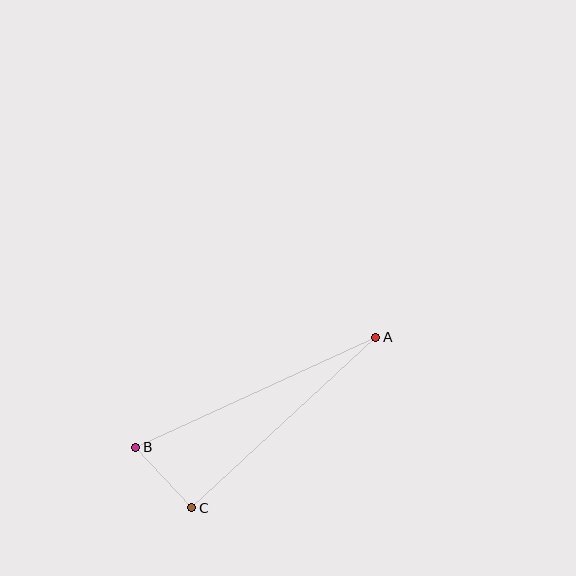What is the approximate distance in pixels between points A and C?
The distance between A and C is approximately 251 pixels.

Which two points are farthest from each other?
Points A and B are farthest from each other.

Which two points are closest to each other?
Points B and C are closest to each other.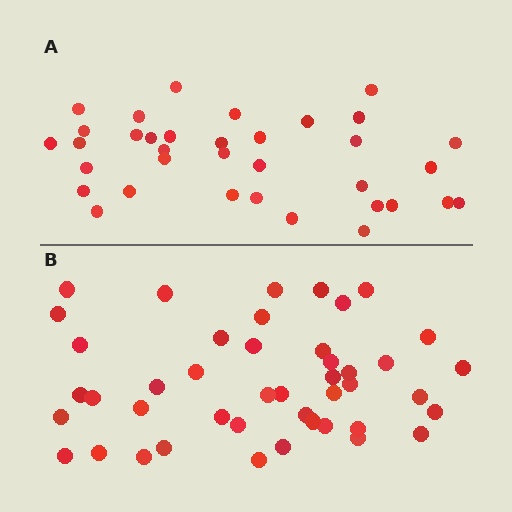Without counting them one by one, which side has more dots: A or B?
Region B (the bottom region) has more dots.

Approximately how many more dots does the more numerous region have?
Region B has roughly 8 or so more dots than region A.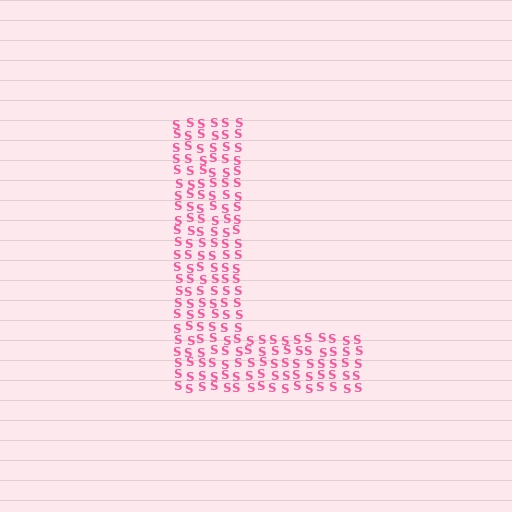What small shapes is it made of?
It is made of small letter S's.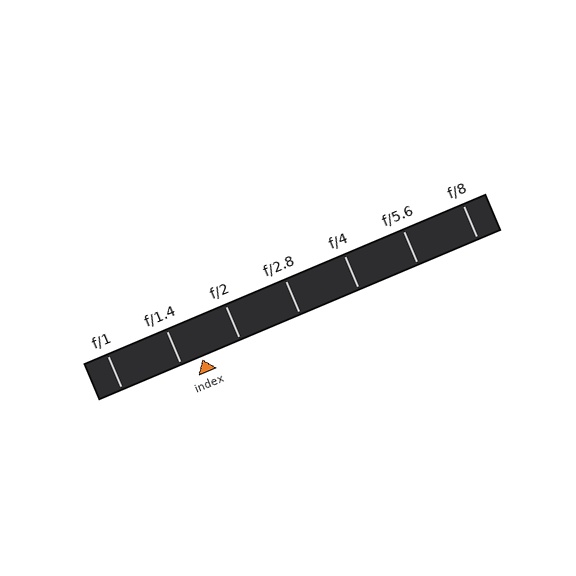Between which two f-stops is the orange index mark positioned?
The index mark is between f/1.4 and f/2.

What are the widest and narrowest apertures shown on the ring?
The widest aperture shown is f/1 and the narrowest is f/8.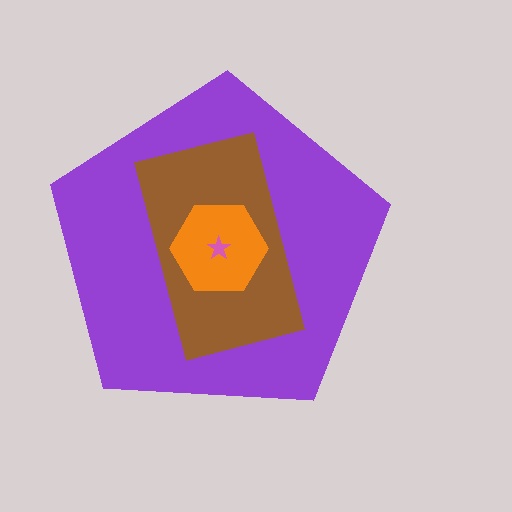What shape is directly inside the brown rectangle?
The orange hexagon.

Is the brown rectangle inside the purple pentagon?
Yes.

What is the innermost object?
The pink star.